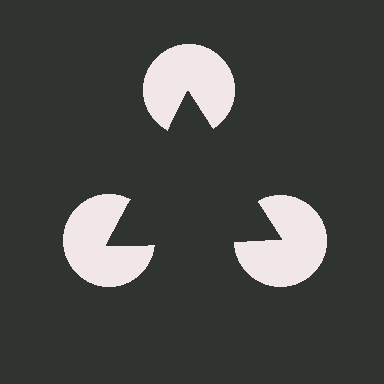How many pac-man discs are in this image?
There are 3 — one at each vertex of the illusory triangle.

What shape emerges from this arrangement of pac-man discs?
An illusory triangle — its edges are inferred from the aligned wedge cuts in the pac-man discs, not physically drawn.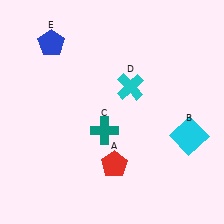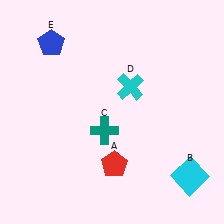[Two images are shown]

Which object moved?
The cyan square (B) moved down.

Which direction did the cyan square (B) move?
The cyan square (B) moved down.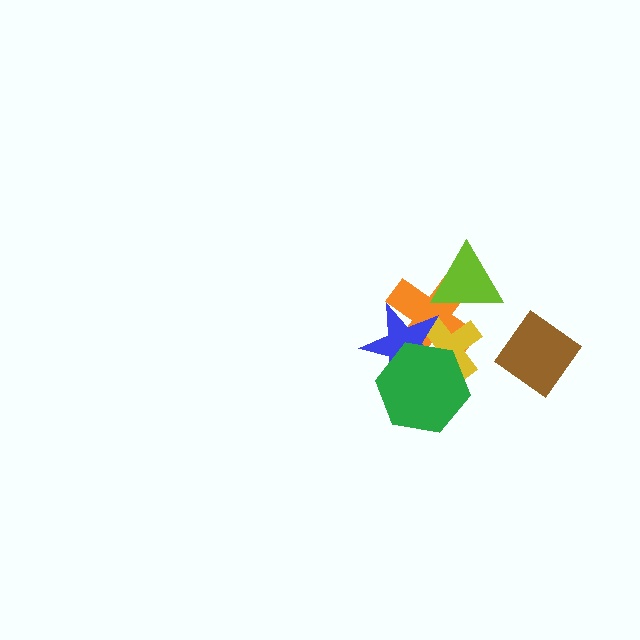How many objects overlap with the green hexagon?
3 objects overlap with the green hexagon.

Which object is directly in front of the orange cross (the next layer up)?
The yellow cross is directly in front of the orange cross.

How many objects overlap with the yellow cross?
3 objects overlap with the yellow cross.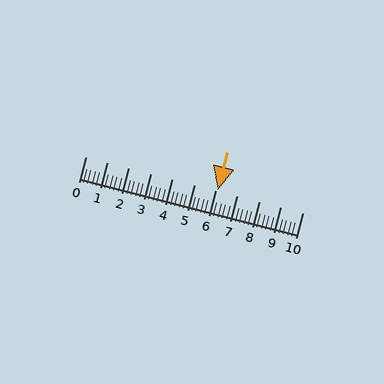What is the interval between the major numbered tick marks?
The major tick marks are spaced 1 units apart.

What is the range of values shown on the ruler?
The ruler shows values from 0 to 10.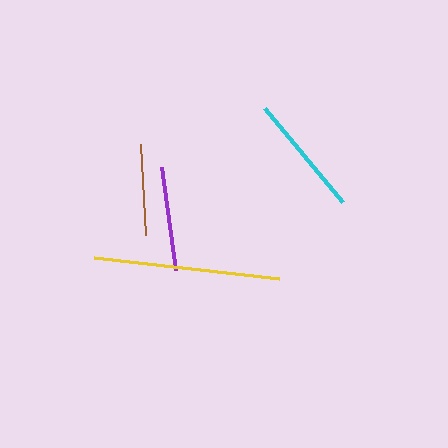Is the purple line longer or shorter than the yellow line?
The yellow line is longer than the purple line.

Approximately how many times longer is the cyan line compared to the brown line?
The cyan line is approximately 1.3 times the length of the brown line.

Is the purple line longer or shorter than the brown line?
The purple line is longer than the brown line.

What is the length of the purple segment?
The purple segment is approximately 103 pixels long.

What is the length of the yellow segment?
The yellow segment is approximately 186 pixels long.